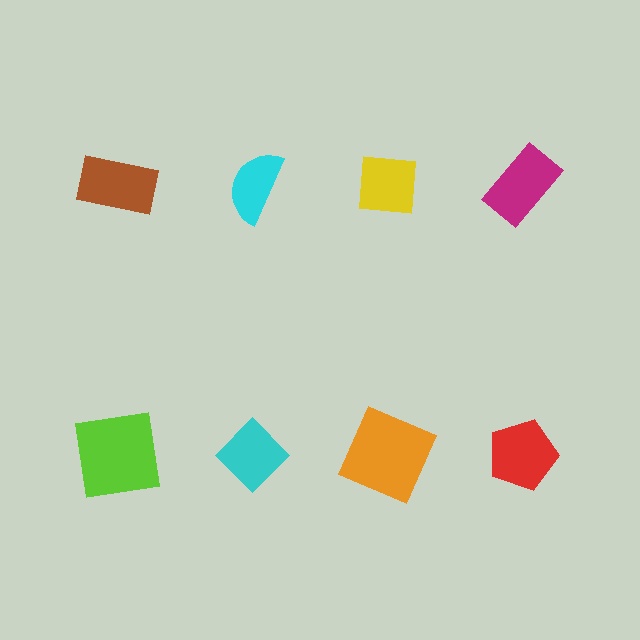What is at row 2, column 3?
An orange square.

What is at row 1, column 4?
A magenta rectangle.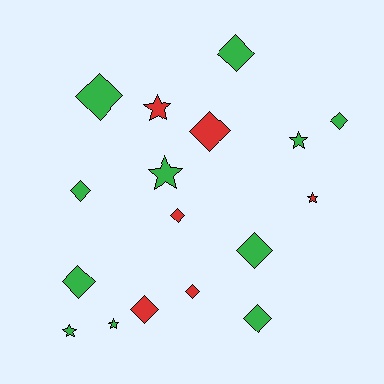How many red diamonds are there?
There are 4 red diamonds.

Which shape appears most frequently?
Diamond, with 11 objects.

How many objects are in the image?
There are 17 objects.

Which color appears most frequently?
Green, with 11 objects.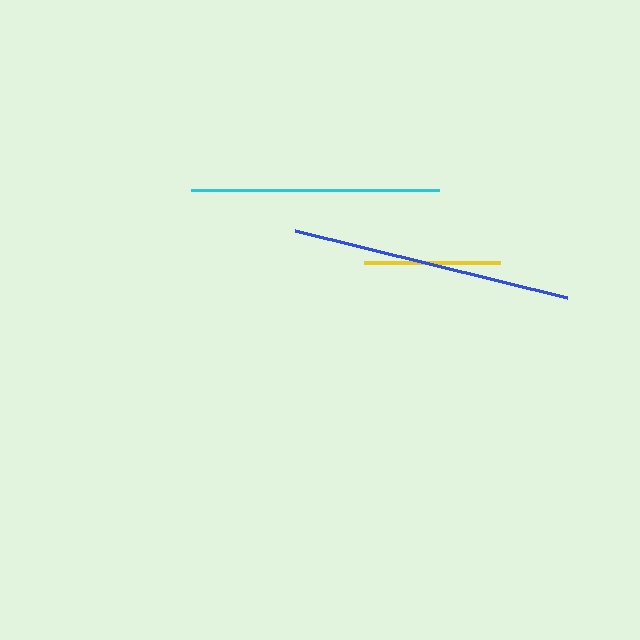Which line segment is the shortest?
The yellow line is the shortest at approximately 136 pixels.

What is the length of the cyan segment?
The cyan segment is approximately 248 pixels long.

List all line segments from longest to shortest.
From longest to shortest: blue, cyan, yellow.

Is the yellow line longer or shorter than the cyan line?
The cyan line is longer than the yellow line.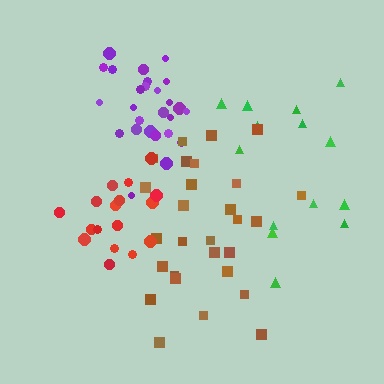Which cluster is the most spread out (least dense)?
Green.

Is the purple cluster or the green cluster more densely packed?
Purple.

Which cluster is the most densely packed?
Purple.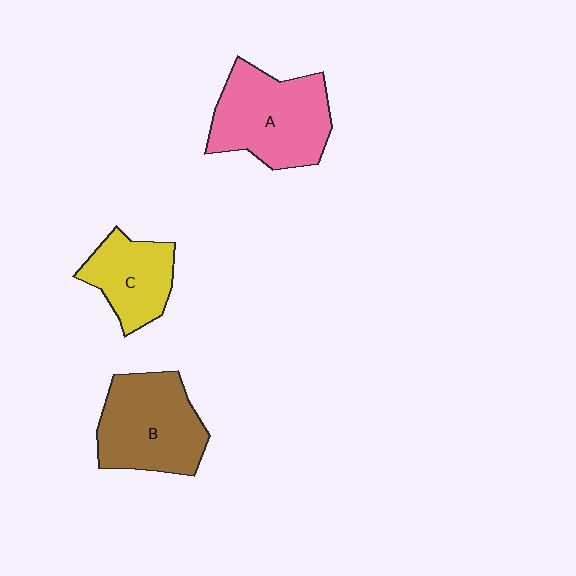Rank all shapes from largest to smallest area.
From largest to smallest: A (pink), B (brown), C (yellow).